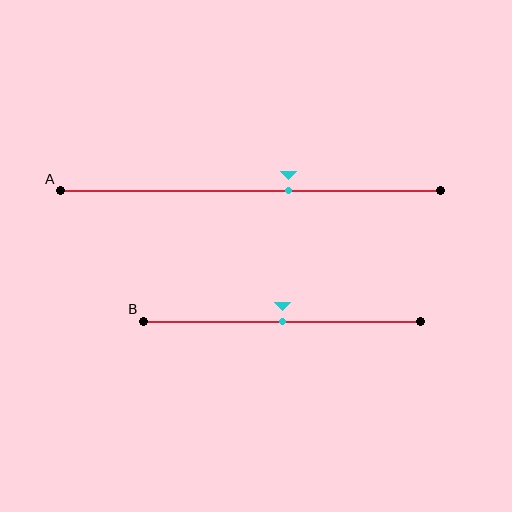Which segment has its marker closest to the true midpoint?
Segment B has its marker closest to the true midpoint.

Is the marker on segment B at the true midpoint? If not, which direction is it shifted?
Yes, the marker on segment B is at the true midpoint.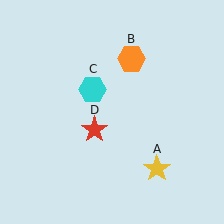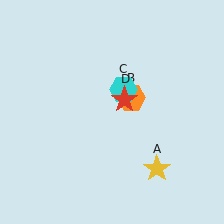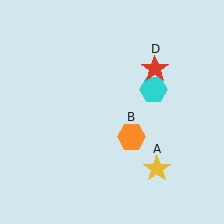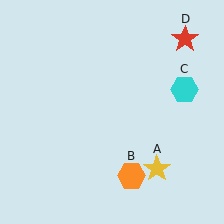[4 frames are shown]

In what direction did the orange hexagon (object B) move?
The orange hexagon (object B) moved down.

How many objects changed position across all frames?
3 objects changed position: orange hexagon (object B), cyan hexagon (object C), red star (object D).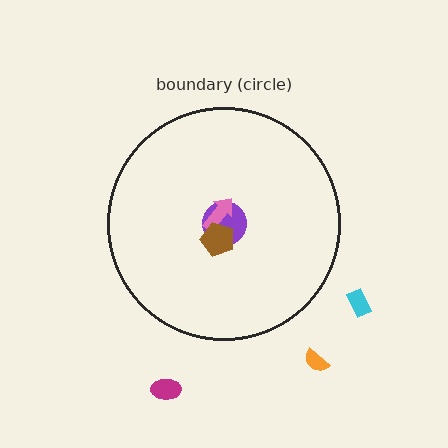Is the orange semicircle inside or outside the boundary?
Outside.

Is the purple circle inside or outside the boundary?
Inside.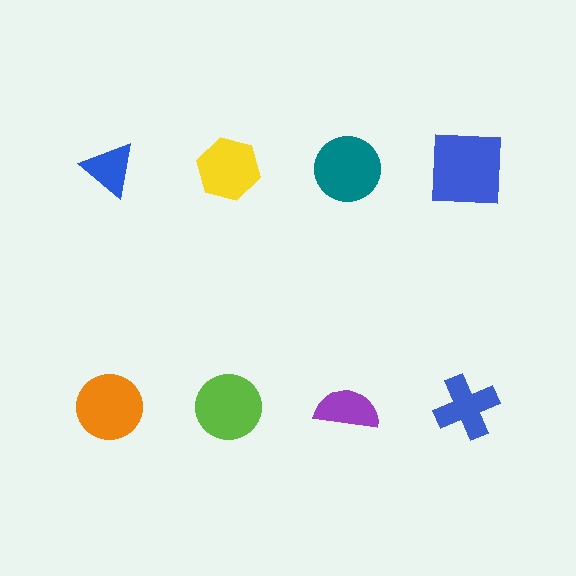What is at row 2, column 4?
A blue cross.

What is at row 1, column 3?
A teal circle.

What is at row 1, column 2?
A yellow hexagon.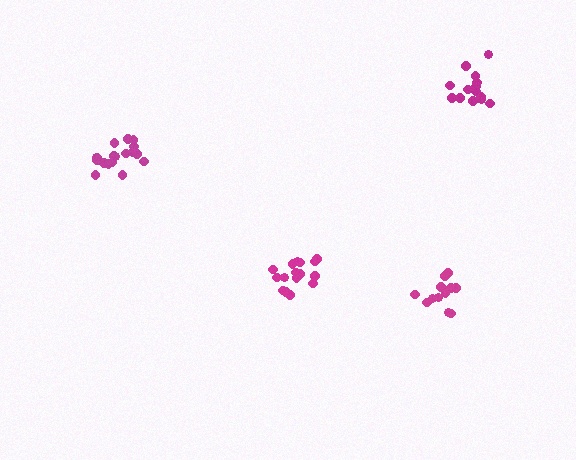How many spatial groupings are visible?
There are 4 spatial groupings.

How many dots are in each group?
Group 1: 16 dots, Group 2: 14 dots, Group 3: 12 dots, Group 4: 18 dots (60 total).